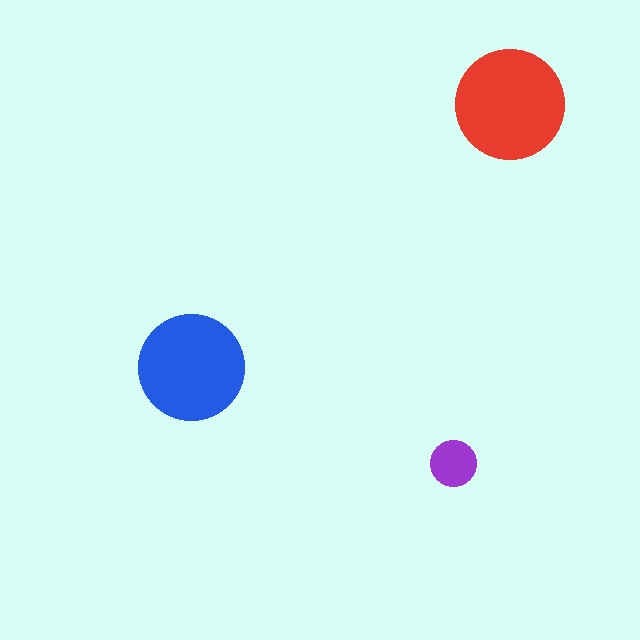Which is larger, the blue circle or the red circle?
The red one.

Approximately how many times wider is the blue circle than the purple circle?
About 2.5 times wider.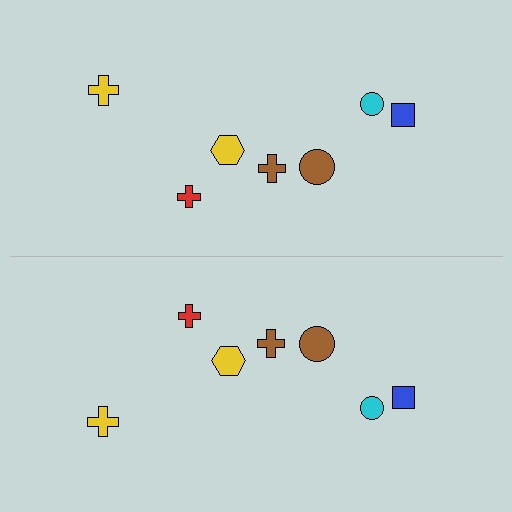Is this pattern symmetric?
Yes, this pattern has bilateral (reflection) symmetry.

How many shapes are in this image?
There are 14 shapes in this image.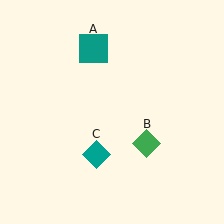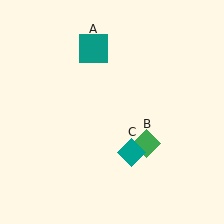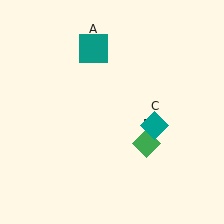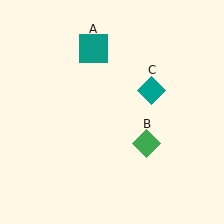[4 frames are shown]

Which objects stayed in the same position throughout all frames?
Teal square (object A) and green diamond (object B) remained stationary.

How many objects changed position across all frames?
1 object changed position: teal diamond (object C).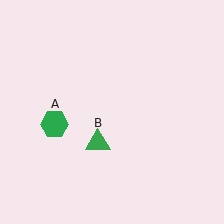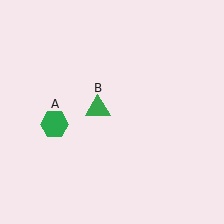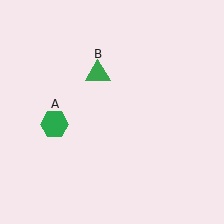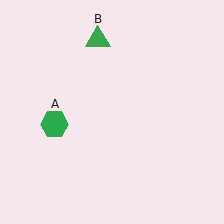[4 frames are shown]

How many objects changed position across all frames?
1 object changed position: green triangle (object B).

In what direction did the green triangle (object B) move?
The green triangle (object B) moved up.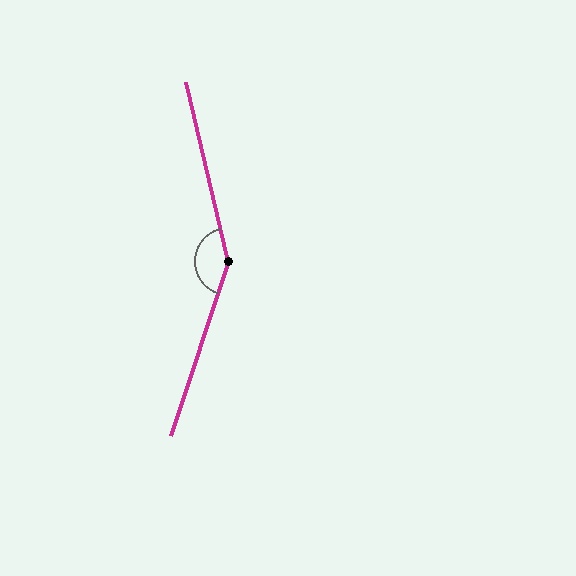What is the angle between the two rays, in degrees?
Approximately 149 degrees.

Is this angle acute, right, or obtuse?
It is obtuse.